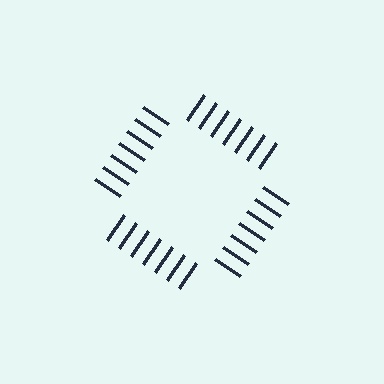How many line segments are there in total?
28 — 7 along each of the 4 edges.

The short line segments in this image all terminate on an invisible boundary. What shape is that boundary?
An illusory square — the line segments terminate on its edges but no continuous stroke is drawn.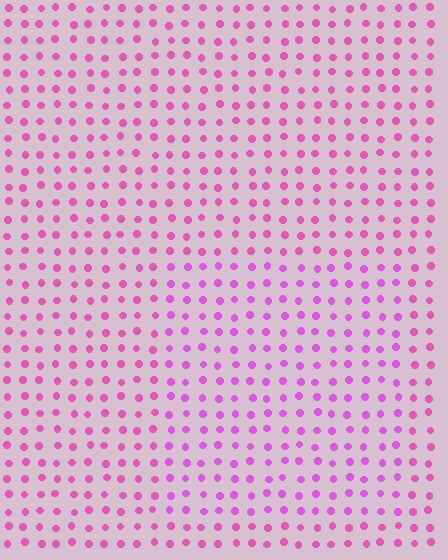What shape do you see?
I see a rectangle.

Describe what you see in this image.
The image is filled with small pink elements in a uniform arrangement. A rectangle-shaped region is visible where the elements are tinted to a slightly different hue, forming a subtle color boundary.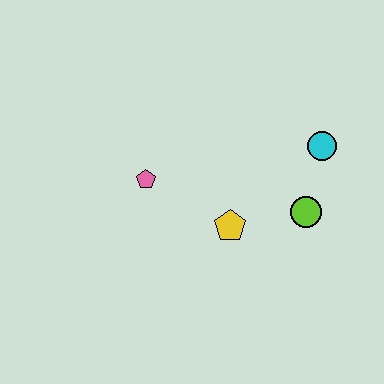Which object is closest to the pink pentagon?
The yellow pentagon is closest to the pink pentagon.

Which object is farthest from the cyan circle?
The pink pentagon is farthest from the cyan circle.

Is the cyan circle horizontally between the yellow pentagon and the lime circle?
No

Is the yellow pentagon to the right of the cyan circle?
No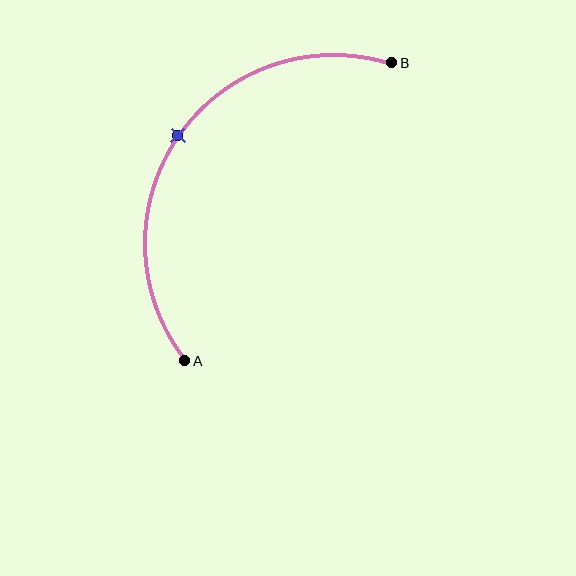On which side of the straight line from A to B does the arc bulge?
The arc bulges above and to the left of the straight line connecting A and B.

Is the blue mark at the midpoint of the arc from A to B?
Yes. The blue mark lies on the arc at equal arc-length from both A and B — it is the arc midpoint.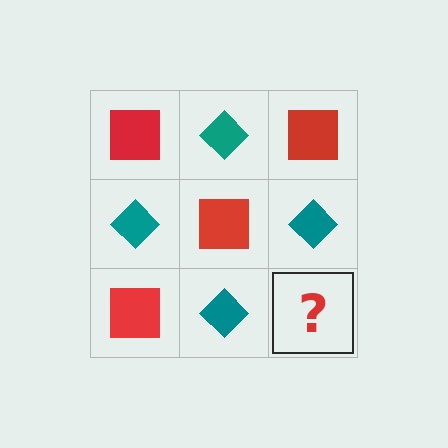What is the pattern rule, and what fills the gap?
The rule is that it alternates red square and teal diamond in a checkerboard pattern. The gap should be filled with a red square.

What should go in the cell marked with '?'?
The missing cell should contain a red square.